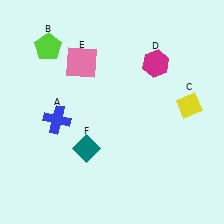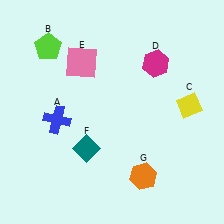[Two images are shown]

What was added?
An orange hexagon (G) was added in Image 2.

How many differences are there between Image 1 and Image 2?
There is 1 difference between the two images.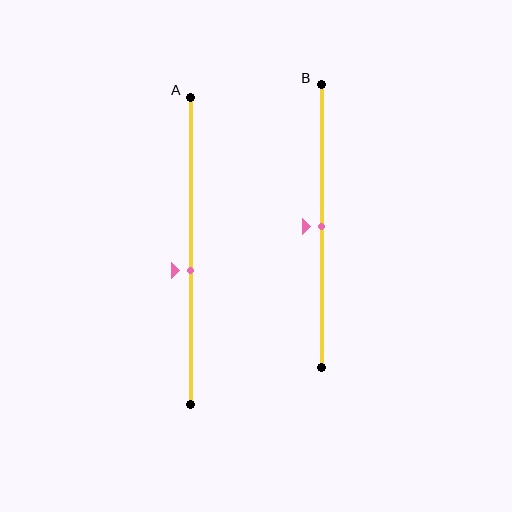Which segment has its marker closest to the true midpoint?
Segment B has its marker closest to the true midpoint.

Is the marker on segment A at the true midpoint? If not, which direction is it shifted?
No, the marker on segment A is shifted downward by about 7% of the segment length.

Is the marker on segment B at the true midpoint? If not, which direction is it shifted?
Yes, the marker on segment B is at the true midpoint.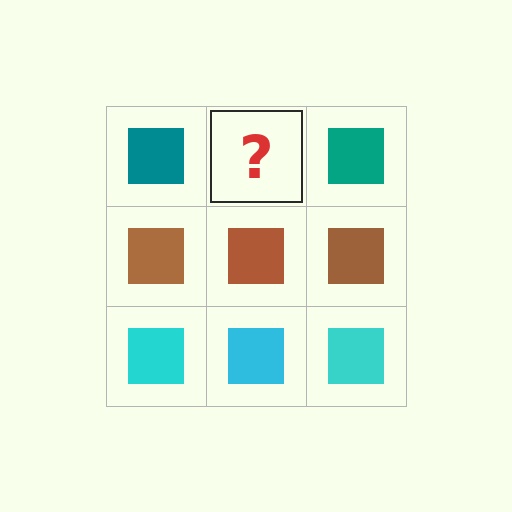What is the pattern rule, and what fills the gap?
The rule is that each row has a consistent color. The gap should be filled with a teal square.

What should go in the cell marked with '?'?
The missing cell should contain a teal square.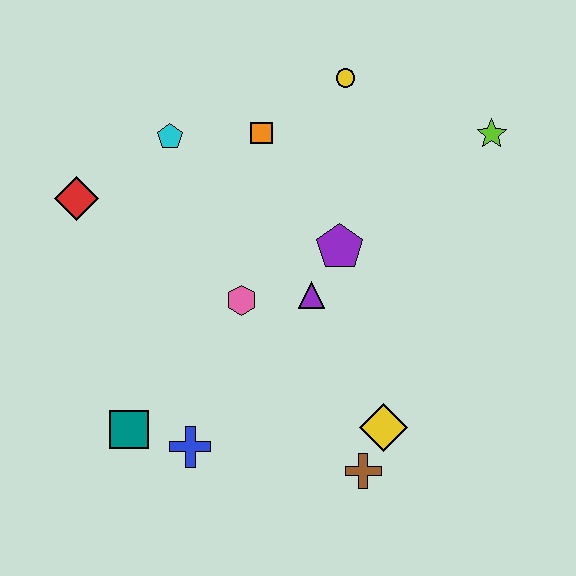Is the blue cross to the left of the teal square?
No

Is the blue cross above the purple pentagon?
No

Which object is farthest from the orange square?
The brown cross is farthest from the orange square.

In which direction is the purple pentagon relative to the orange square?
The purple pentagon is below the orange square.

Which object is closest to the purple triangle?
The purple pentagon is closest to the purple triangle.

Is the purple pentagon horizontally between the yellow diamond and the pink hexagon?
Yes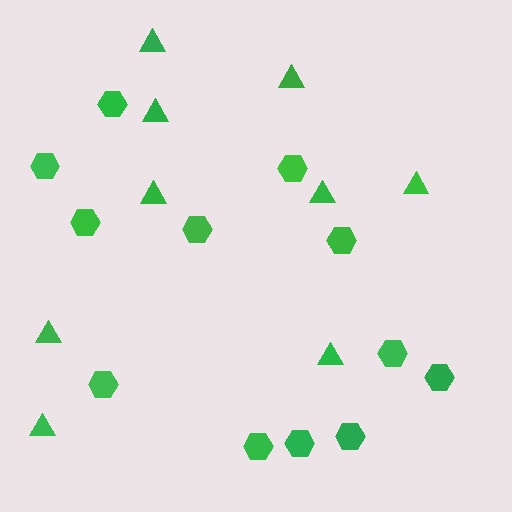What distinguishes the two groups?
There are 2 groups: one group of triangles (9) and one group of hexagons (12).